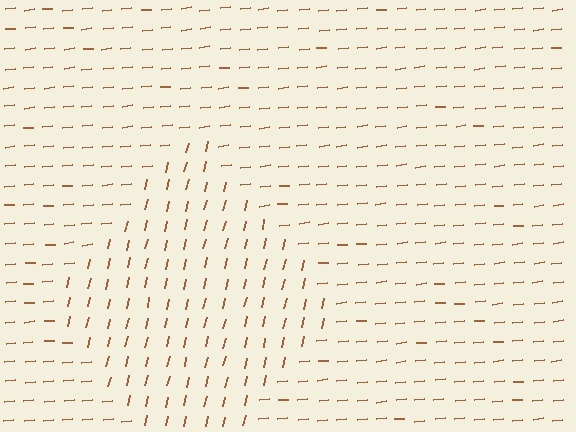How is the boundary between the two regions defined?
The boundary is defined purely by a change in line orientation (approximately 71 degrees difference). All lines are the same color and thickness.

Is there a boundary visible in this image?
Yes, there is a texture boundary formed by a change in line orientation.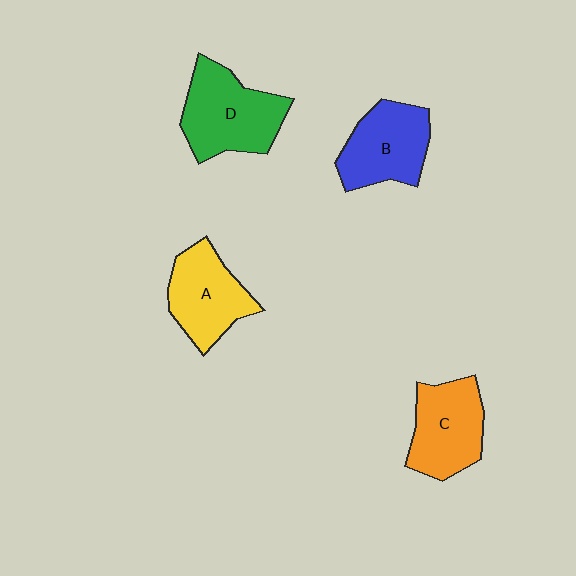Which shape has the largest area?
Shape D (green).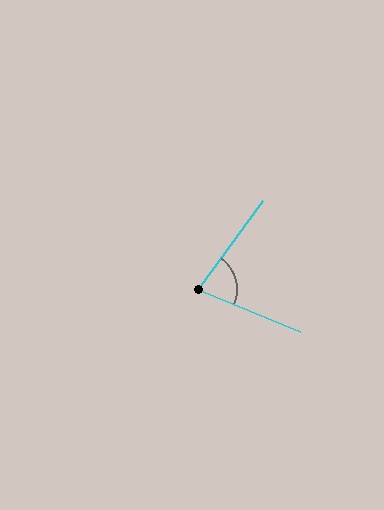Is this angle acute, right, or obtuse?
It is acute.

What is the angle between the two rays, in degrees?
Approximately 76 degrees.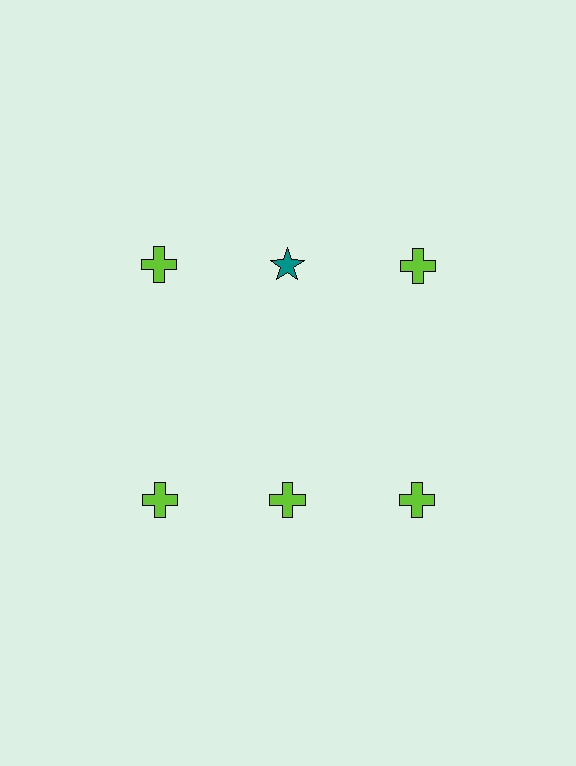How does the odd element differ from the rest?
It differs in both color (teal instead of lime) and shape (star instead of cross).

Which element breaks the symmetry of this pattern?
The teal star in the top row, second from left column breaks the symmetry. All other shapes are lime crosses.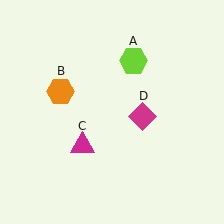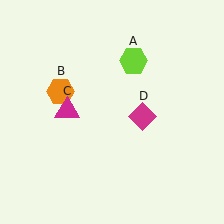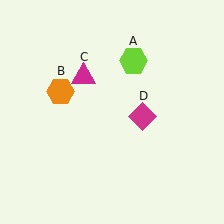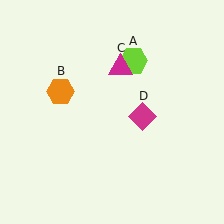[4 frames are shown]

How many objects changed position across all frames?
1 object changed position: magenta triangle (object C).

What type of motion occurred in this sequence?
The magenta triangle (object C) rotated clockwise around the center of the scene.